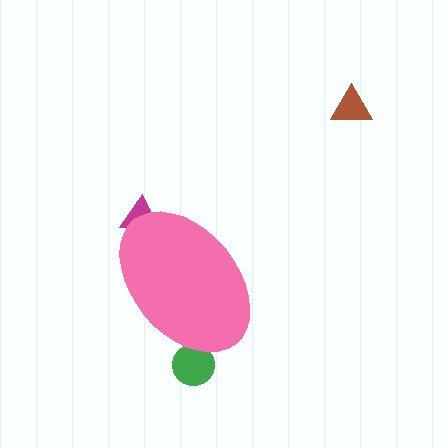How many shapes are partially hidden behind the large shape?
2 shapes are partially hidden.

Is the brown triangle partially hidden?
No, the brown triangle is fully visible.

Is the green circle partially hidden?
Yes, the green circle is partially hidden behind the pink ellipse.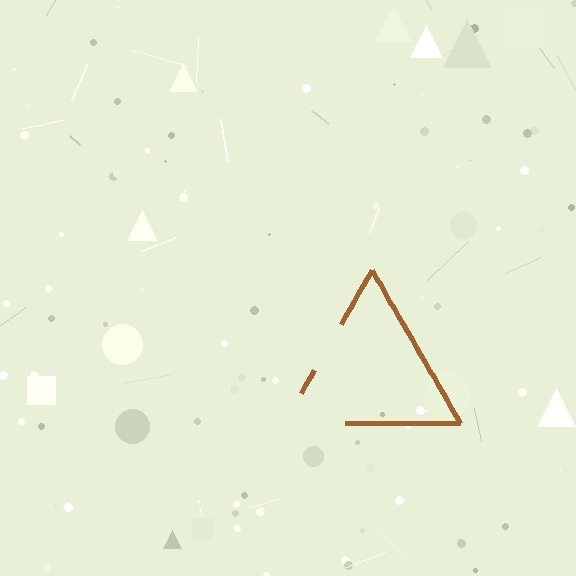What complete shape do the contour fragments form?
The contour fragments form a triangle.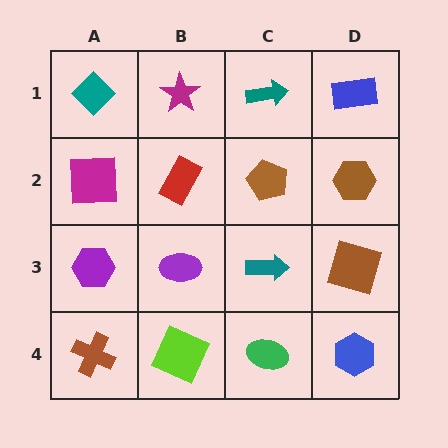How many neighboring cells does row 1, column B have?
3.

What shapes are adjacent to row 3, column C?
A brown pentagon (row 2, column C), a green ellipse (row 4, column C), a purple ellipse (row 3, column B), a brown square (row 3, column D).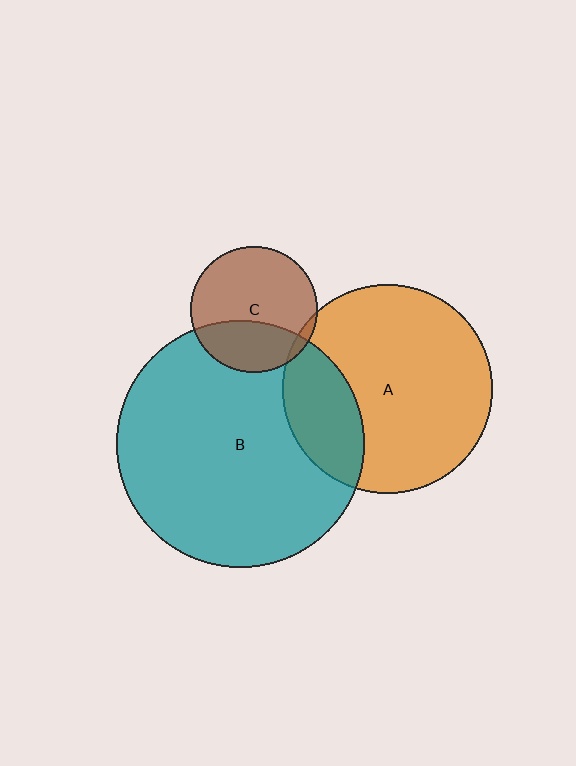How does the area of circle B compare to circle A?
Approximately 1.4 times.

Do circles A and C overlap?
Yes.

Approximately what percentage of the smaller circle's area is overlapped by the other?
Approximately 5%.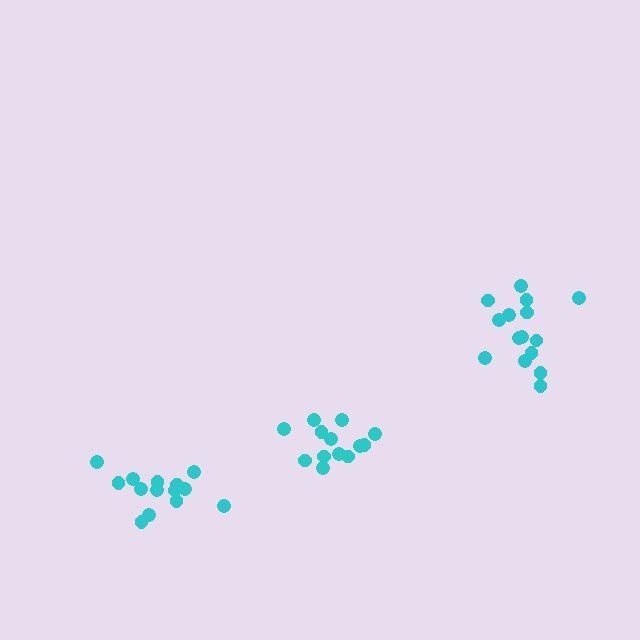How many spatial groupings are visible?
There are 3 spatial groupings.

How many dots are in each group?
Group 1: 13 dots, Group 2: 15 dots, Group 3: 14 dots (42 total).